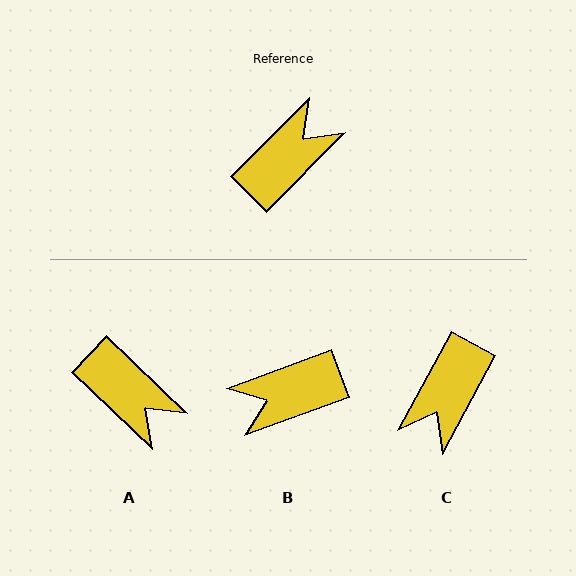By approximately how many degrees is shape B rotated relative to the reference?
Approximately 155 degrees counter-clockwise.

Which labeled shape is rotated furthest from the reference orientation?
C, about 163 degrees away.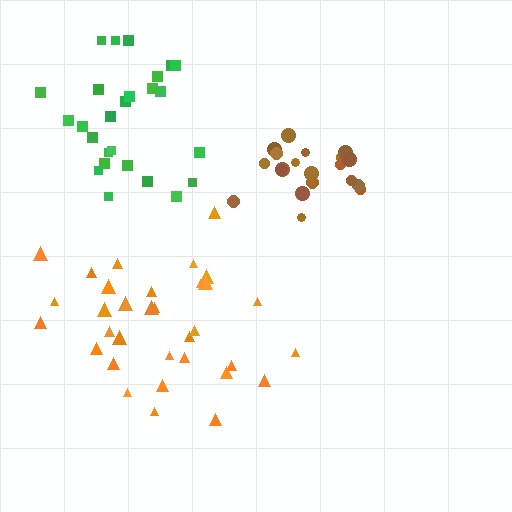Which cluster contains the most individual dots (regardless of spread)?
Orange (33).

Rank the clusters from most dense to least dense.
brown, green, orange.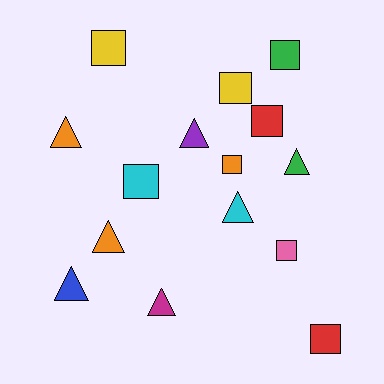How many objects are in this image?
There are 15 objects.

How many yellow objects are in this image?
There are 2 yellow objects.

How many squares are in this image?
There are 8 squares.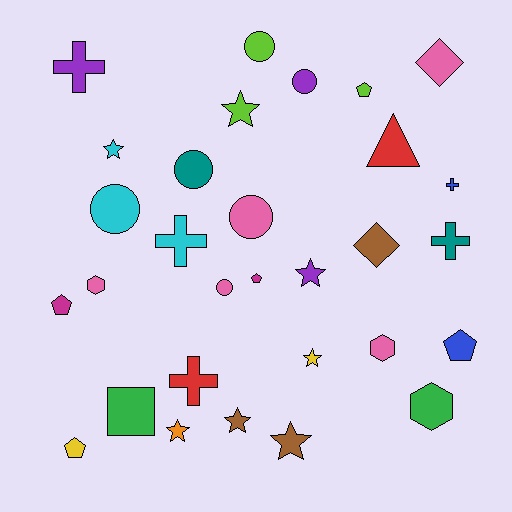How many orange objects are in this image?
There is 1 orange object.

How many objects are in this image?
There are 30 objects.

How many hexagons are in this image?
There are 3 hexagons.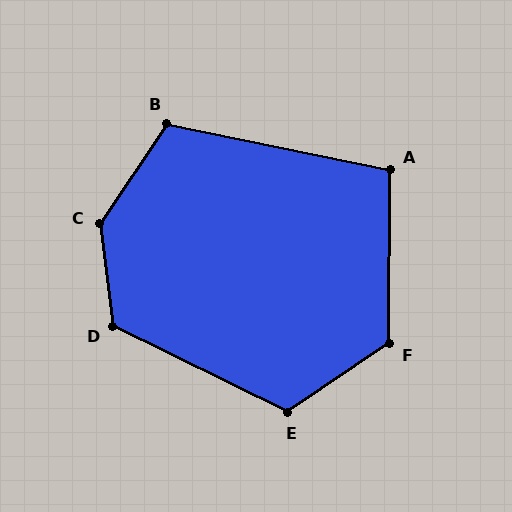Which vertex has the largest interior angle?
C, at approximately 139 degrees.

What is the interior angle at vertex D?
Approximately 123 degrees (obtuse).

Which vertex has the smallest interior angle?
A, at approximately 101 degrees.